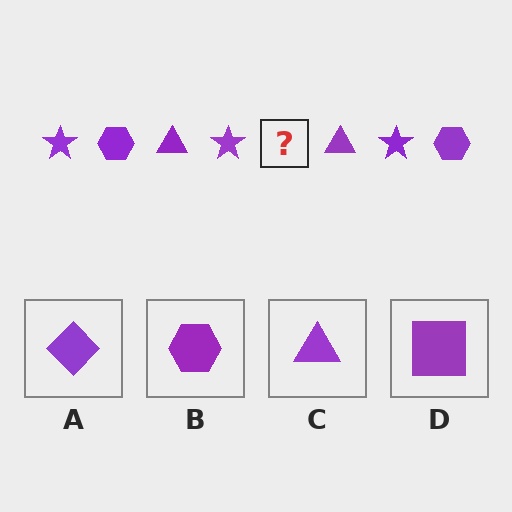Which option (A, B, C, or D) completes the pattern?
B.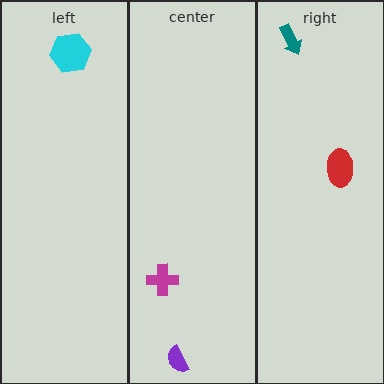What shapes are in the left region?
The cyan hexagon.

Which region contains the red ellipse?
The right region.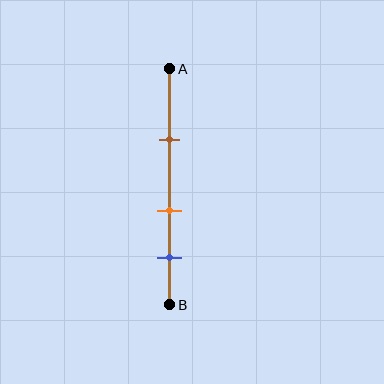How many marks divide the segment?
There are 3 marks dividing the segment.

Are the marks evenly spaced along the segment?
Yes, the marks are approximately evenly spaced.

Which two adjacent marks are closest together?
The orange and blue marks are the closest adjacent pair.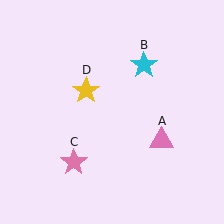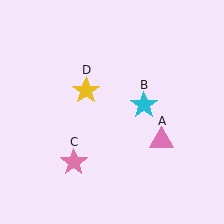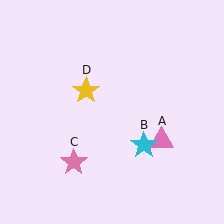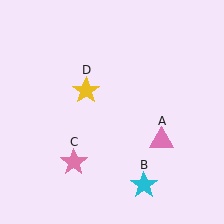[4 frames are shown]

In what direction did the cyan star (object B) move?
The cyan star (object B) moved down.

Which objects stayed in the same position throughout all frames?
Pink triangle (object A) and pink star (object C) and yellow star (object D) remained stationary.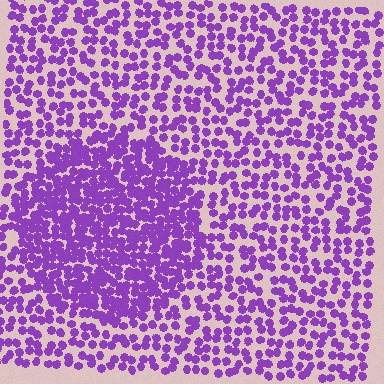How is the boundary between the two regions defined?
The boundary is defined by a change in element density (approximately 1.9x ratio). All elements are the same color, size, and shape.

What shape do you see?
I see a circle.